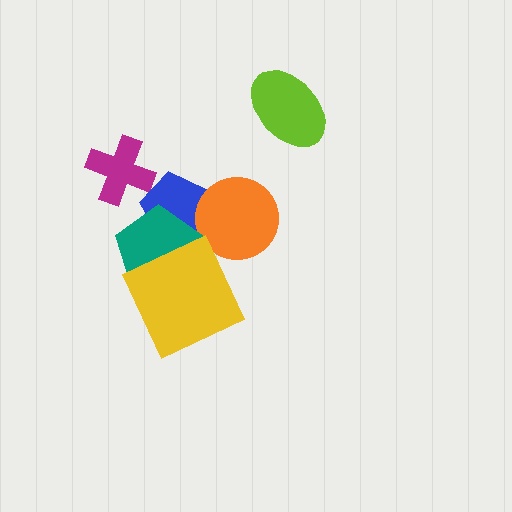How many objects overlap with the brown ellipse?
3 objects overlap with the brown ellipse.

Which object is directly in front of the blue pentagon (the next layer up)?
The orange circle is directly in front of the blue pentagon.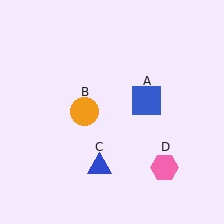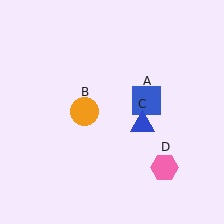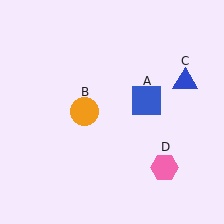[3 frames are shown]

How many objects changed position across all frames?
1 object changed position: blue triangle (object C).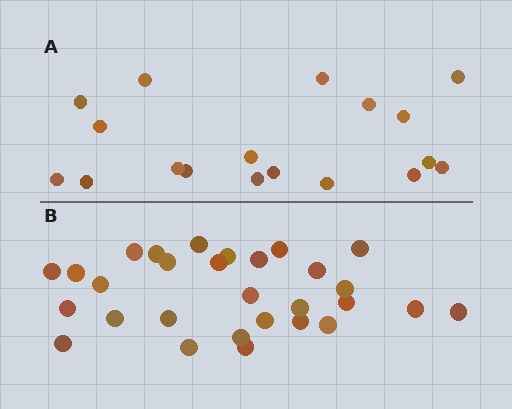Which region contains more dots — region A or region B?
Region B (the bottom region) has more dots.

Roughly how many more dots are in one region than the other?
Region B has roughly 12 or so more dots than region A.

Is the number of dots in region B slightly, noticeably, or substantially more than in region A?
Region B has substantially more. The ratio is roughly 1.6 to 1.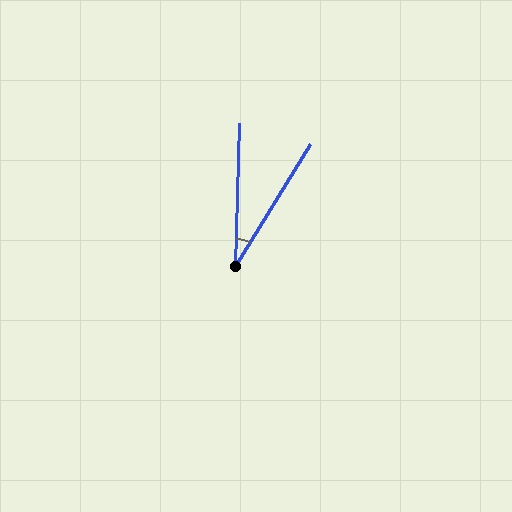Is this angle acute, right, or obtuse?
It is acute.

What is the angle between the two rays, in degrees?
Approximately 30 degrees.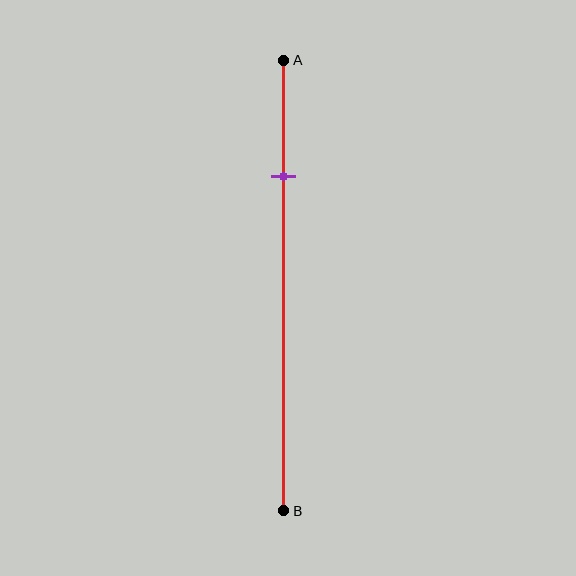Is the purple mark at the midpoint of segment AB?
No, the mark is at about 25% from A, not at the 50% midpoint.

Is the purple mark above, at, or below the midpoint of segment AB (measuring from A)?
The purple mark is above the midpoint of segment AB.